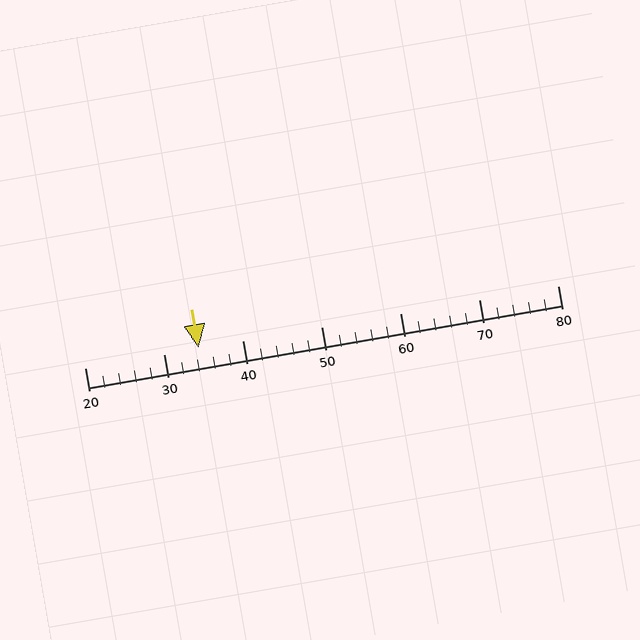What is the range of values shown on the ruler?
The ruler shows values from 20 to 80.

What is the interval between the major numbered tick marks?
The major tick marks are spaced 10 units apart.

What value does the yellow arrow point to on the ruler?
The yellow arrow points to approximately 34.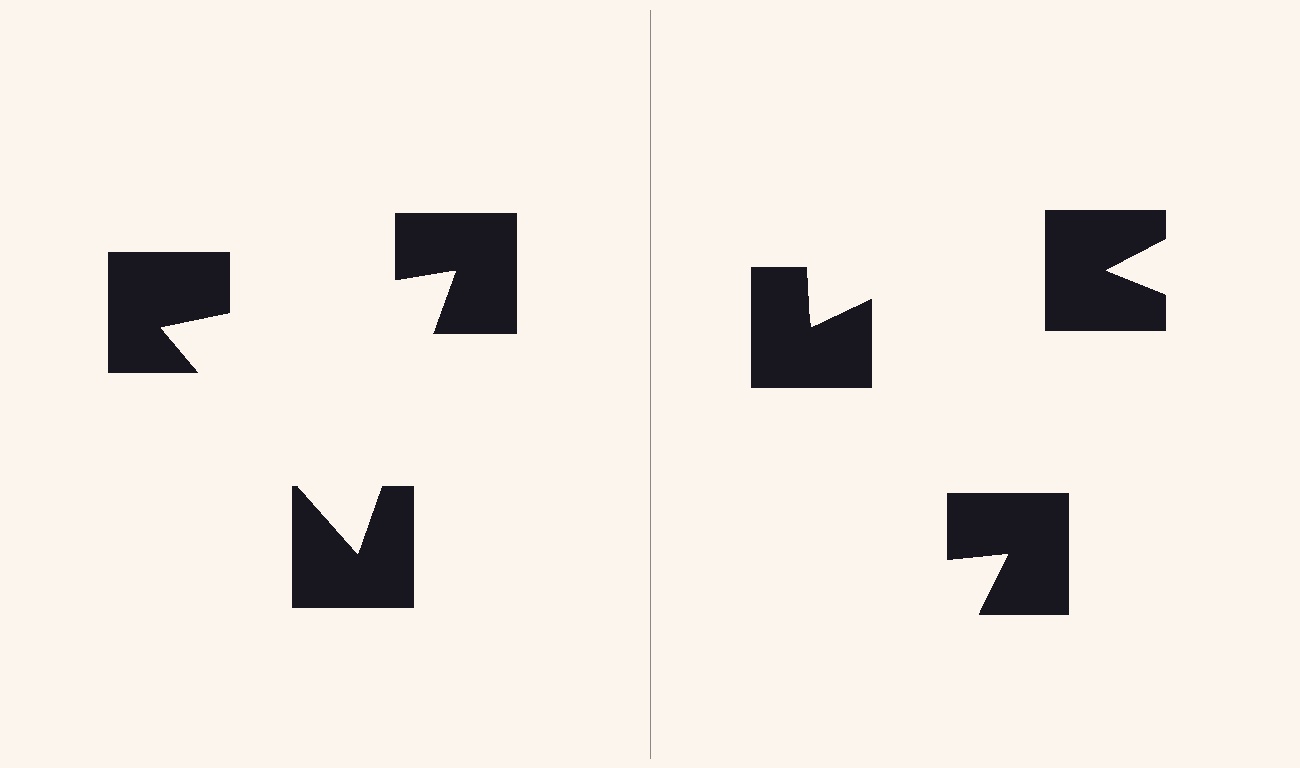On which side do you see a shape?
An illusory triangle appears on the left side. On the right side the wedge cuts are rotated, so no coherent shape forms.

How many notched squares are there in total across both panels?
6 — 3 on each side.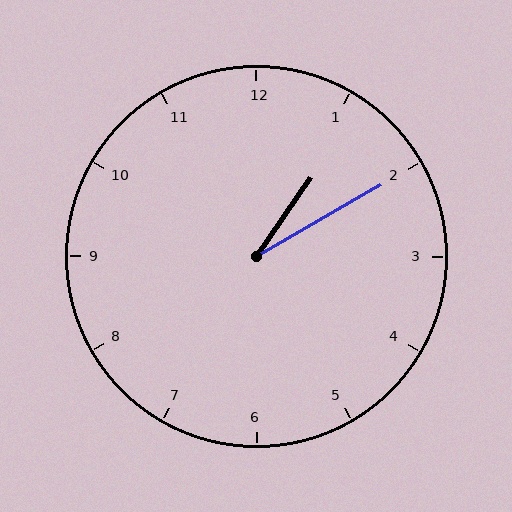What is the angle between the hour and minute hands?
Approximately 25 degrees.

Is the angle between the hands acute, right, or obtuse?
It is acute.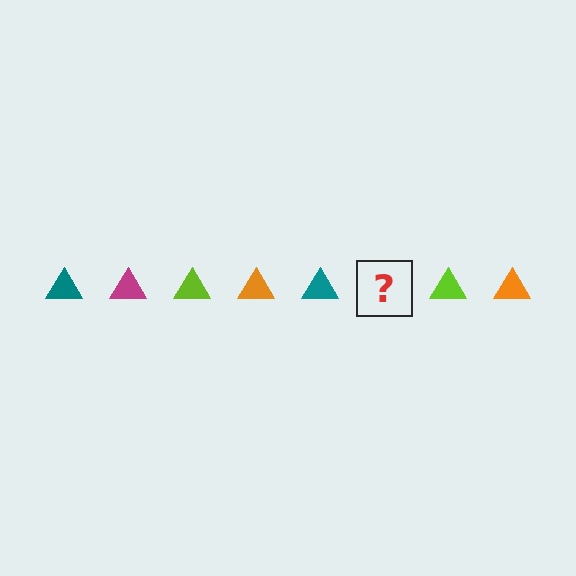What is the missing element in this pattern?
The missing element is a magenta triangle.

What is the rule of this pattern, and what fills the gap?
The rule is that the pattern cycles through teal, magenta, lime, orange triangles. The gap should be filled with a magenta triangle.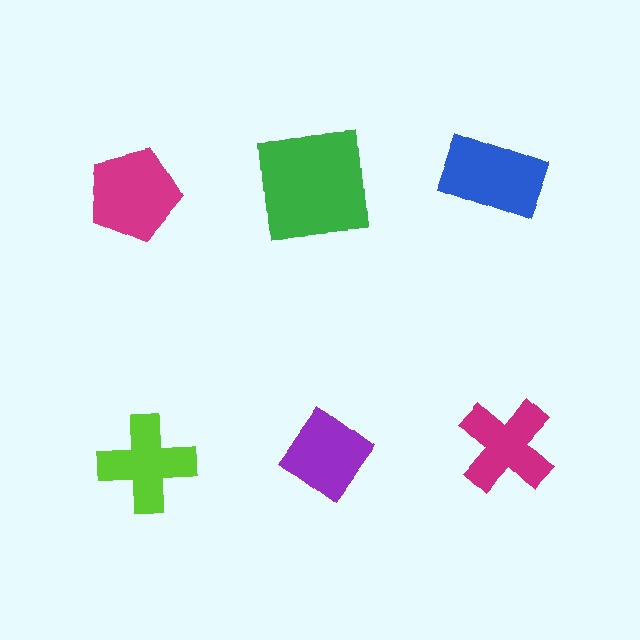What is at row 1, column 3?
A blue rectangle.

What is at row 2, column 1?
A lime cross.